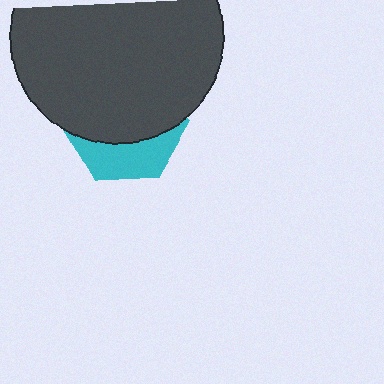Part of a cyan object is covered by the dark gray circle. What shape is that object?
It is a hexagon.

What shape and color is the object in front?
The object in front is a dark gray circle.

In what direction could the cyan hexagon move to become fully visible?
The cyan hexagon could move down. That would shift it out from behind the dark gray circle entirely.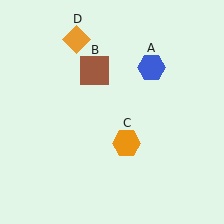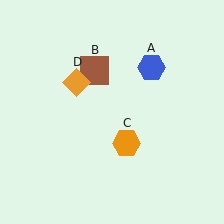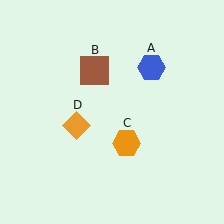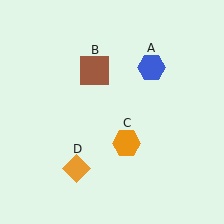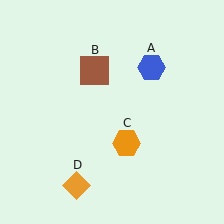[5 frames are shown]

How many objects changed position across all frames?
1 object changed position: orange diamond (object D).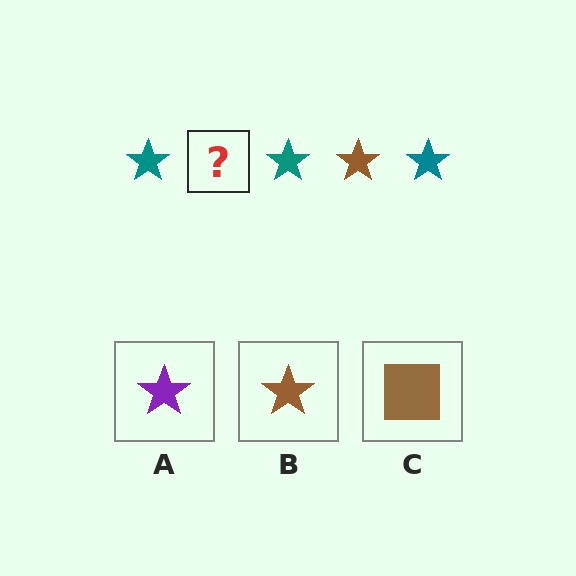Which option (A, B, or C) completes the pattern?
B.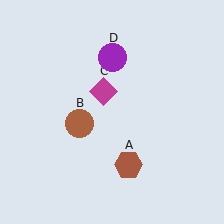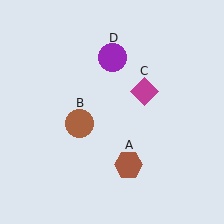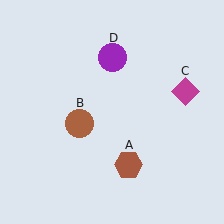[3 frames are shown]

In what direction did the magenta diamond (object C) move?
The magenta diamond (object C) moved right.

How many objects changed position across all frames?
1 object changed position: magenta diamond (object C).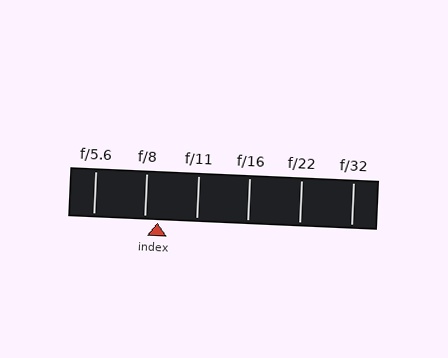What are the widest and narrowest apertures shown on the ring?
The widest aperture shown is f/5.6 and the narrowest is f/32.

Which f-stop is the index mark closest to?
The index mark is closest to f/8.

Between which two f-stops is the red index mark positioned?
The index mark is between f/8 and f/11.